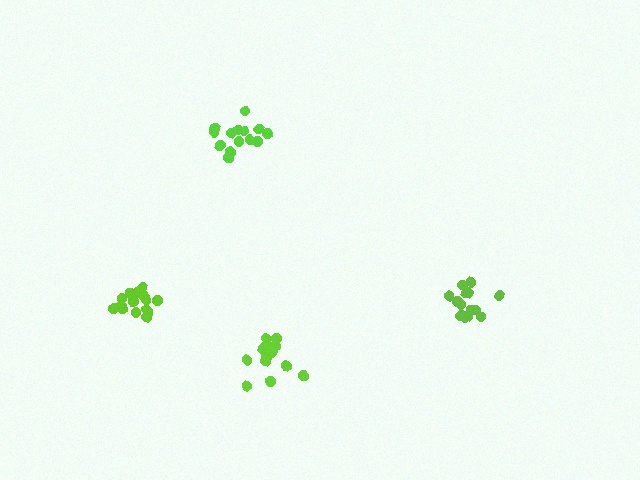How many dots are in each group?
Group 1: 15 dots, Group 2: 17 dots, Group 3: 14 dots, Group 4: 15 dots (61 total).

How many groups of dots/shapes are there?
There are 4 groups.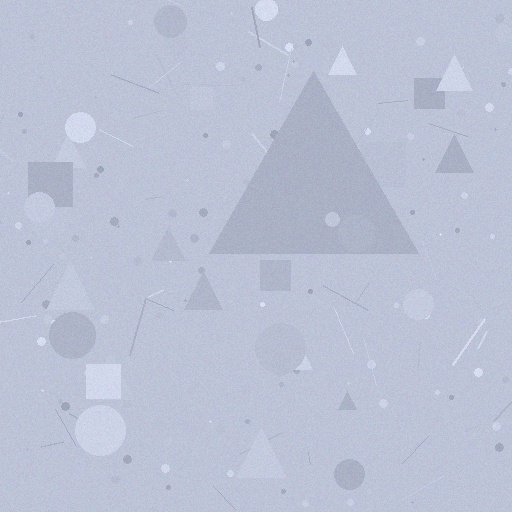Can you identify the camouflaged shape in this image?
The camouflaged shape is a triangle.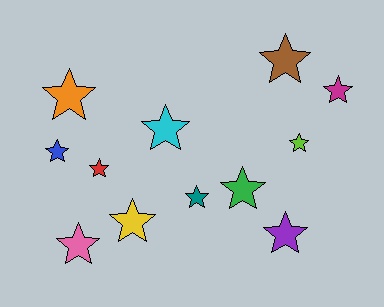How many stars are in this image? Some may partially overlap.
There are 12 stars.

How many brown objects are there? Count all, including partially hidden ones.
There is 1 brown object.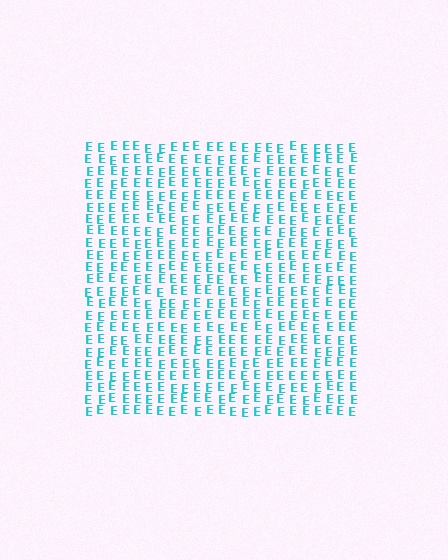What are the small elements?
The small elements are letter E's.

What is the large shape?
The large shape is a square.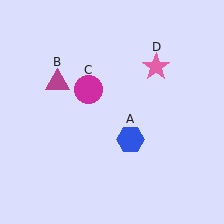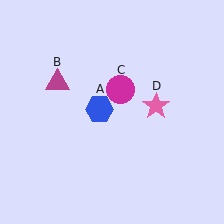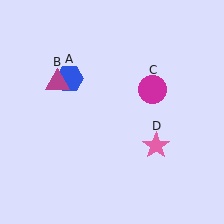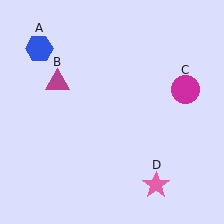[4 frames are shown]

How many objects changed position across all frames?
3 objects changed position: blue hexagon (object A), magenta circle (object C), pink star (object D).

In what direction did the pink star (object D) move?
The pink star (object D) moved down.